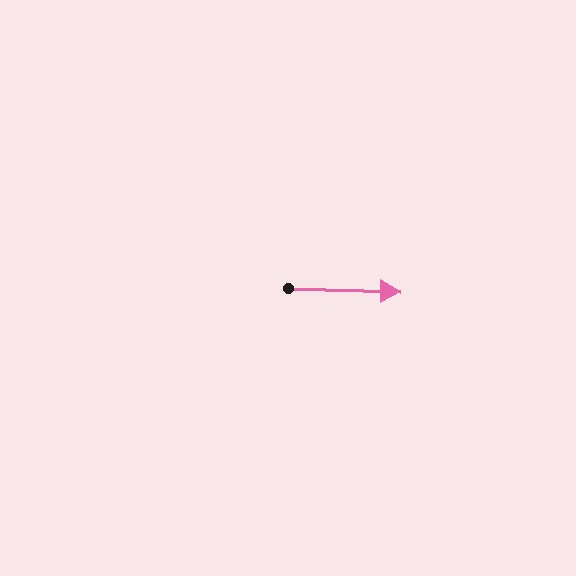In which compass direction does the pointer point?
East.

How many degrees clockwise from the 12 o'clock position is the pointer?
Approximately 92 degrees.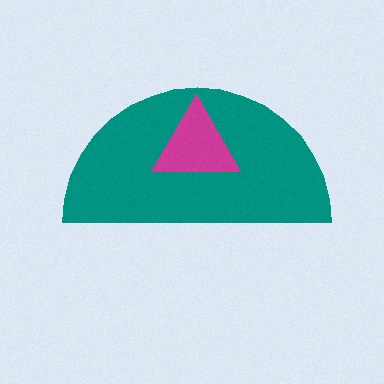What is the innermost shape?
The magenta triangle.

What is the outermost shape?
The teal semicircle.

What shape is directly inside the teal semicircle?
The magenta triangle.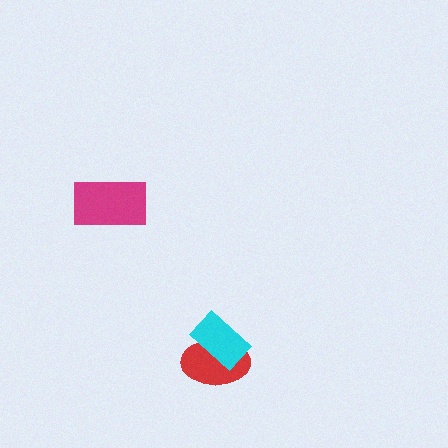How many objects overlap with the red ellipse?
1 object overlaps with the red ellipse.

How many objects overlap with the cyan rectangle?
1 object overlaps with the cyan rectangle.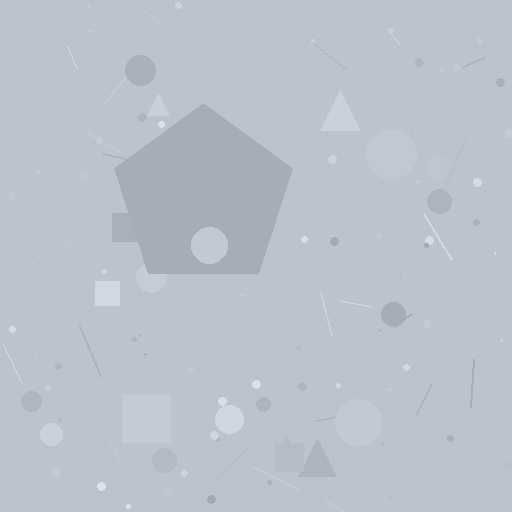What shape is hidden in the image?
A pentagon is hidden in the image.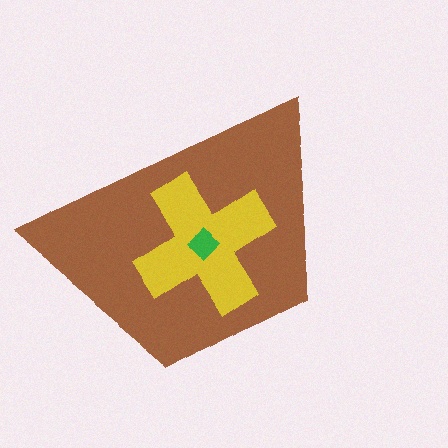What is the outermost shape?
The brown trapezoid.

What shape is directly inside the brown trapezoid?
The yellow cross.